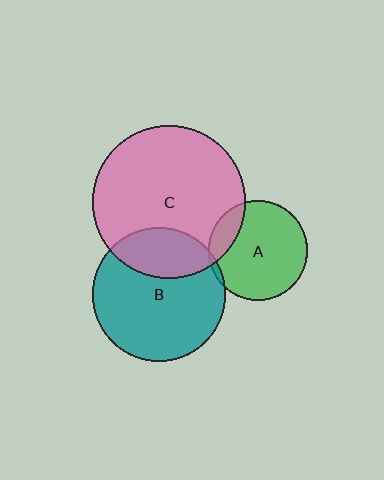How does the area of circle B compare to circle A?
Approximately 1.8 times.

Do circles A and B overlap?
Yes.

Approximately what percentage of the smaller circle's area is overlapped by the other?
Approximately 5%.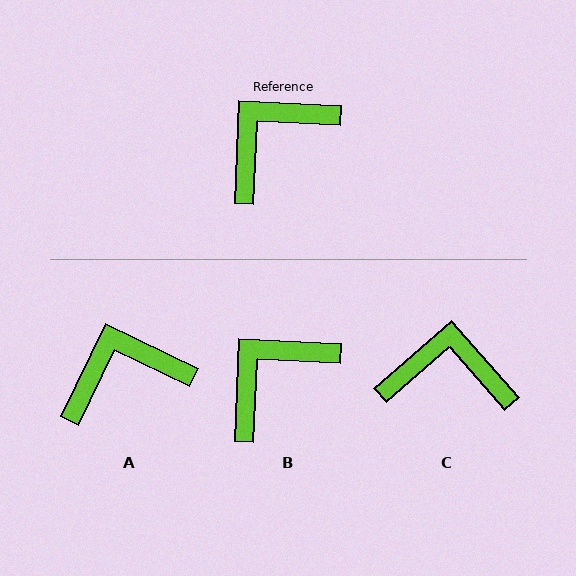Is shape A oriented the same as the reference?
No, it is off by about 23 degrees.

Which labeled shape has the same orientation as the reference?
B.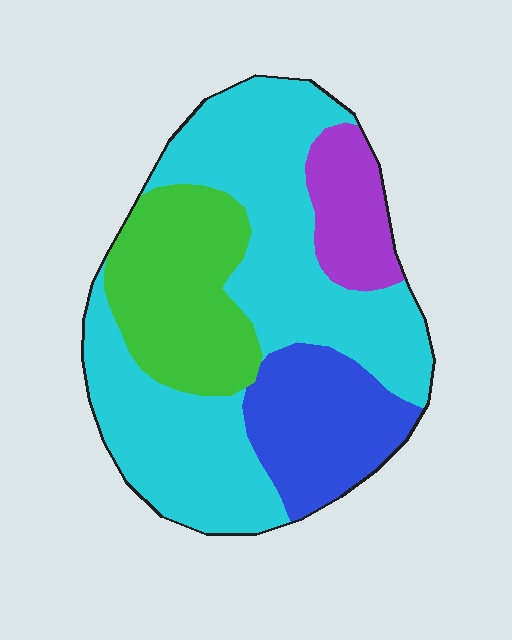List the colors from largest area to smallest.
From largest to smallest: cyan, green, blue, purple.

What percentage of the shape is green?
Green covers about 20% of the shape.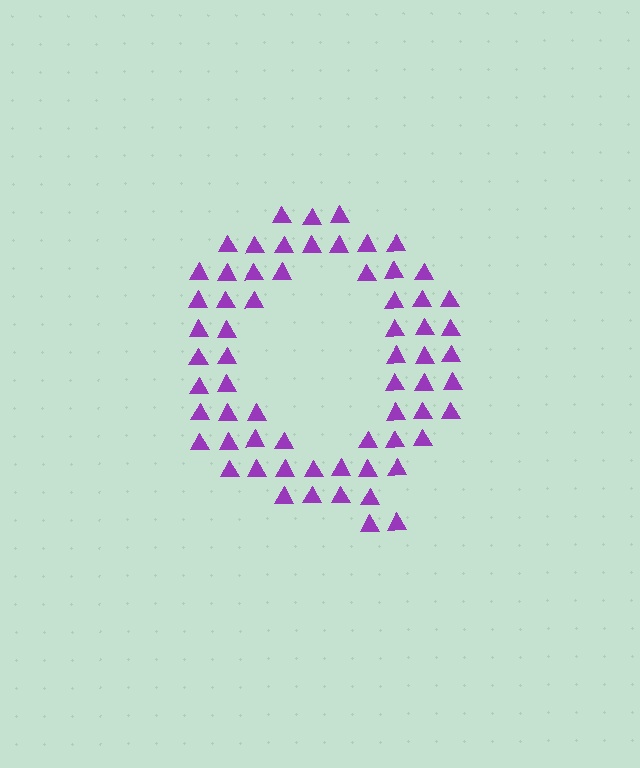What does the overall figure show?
The overall figure shows the letter Q.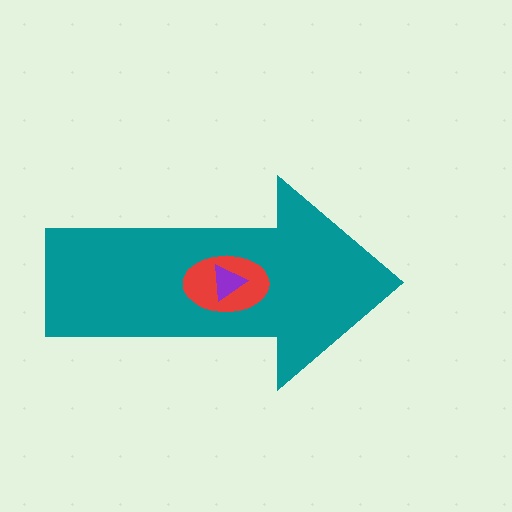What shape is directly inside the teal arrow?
The red ellipse.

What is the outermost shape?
The teal arrow.